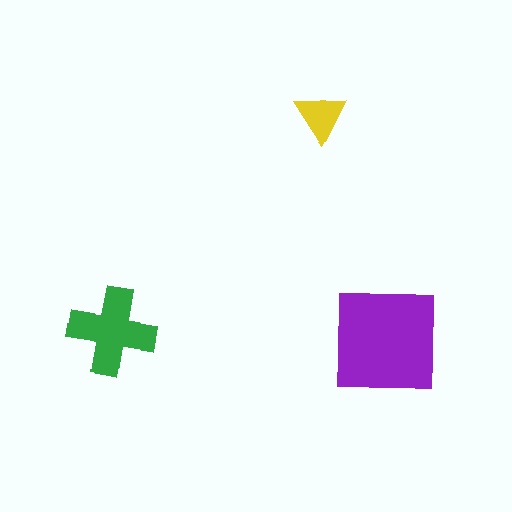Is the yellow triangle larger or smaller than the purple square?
Smaller.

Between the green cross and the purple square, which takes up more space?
The purple square.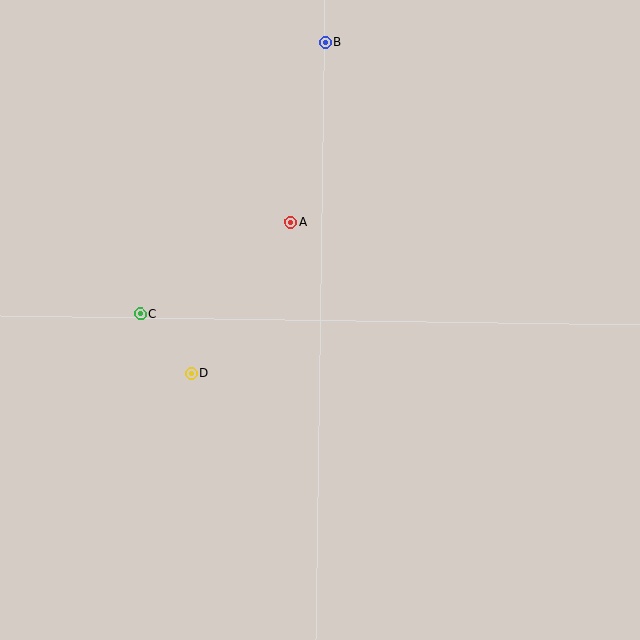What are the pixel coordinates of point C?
Point C is at (140, 314).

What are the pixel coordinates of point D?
Point D is at (192, 374).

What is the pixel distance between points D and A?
The distance between D and A is 181 pixels.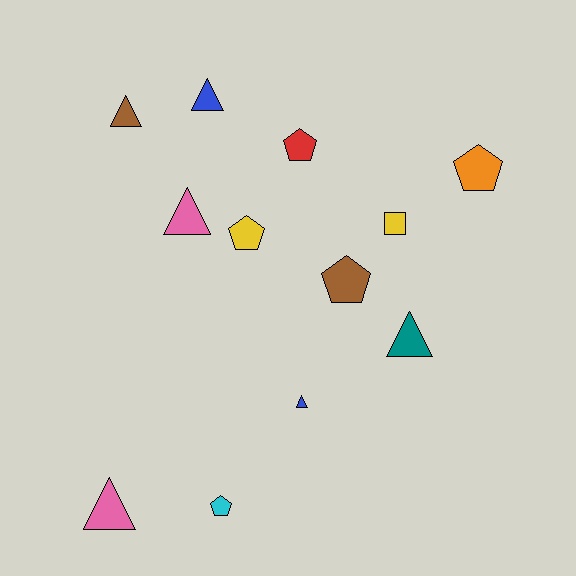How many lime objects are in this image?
There are no lime objects.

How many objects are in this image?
There are 12 objects.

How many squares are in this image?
There is 1 square.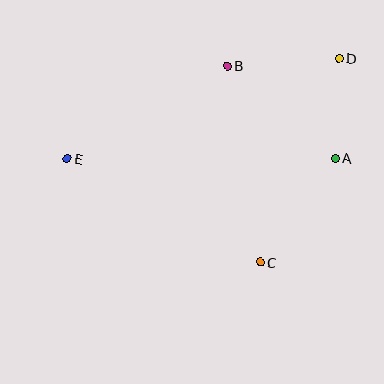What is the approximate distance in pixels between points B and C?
The distance between B and C is approximately 198 pixels.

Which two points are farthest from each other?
Points D and E are farthest from each other.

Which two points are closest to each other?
Points A and D are closest to each other.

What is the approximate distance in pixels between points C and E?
The distance between C and E is approximately 219 pixels.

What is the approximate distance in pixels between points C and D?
The distance between C and D is approximately 219 pixels.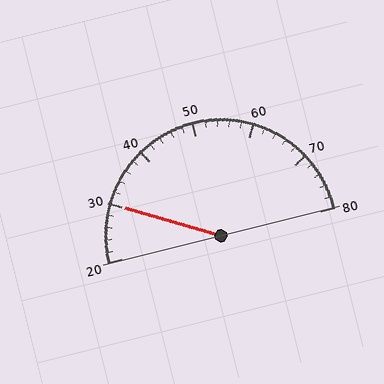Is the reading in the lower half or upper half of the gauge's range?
The reading is in the lower half of the range (20 to 80).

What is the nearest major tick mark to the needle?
The nearest major tick mark is 30.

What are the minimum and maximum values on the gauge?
The gauge ranges from 20 to 80.